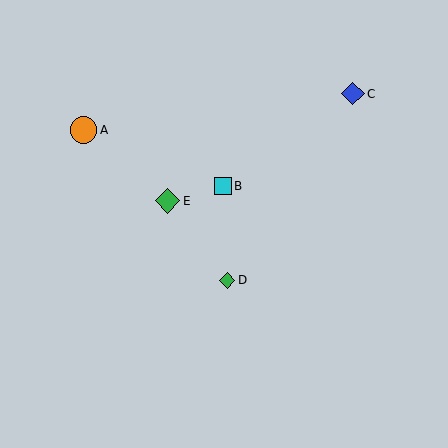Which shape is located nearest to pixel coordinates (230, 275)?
The green diamond (labeled D) at (227, 280) is nearest to that location.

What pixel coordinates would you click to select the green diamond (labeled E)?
Click at (167, 201) to select the green diamond E.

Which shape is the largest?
The orange circle (labeled A) is the largest.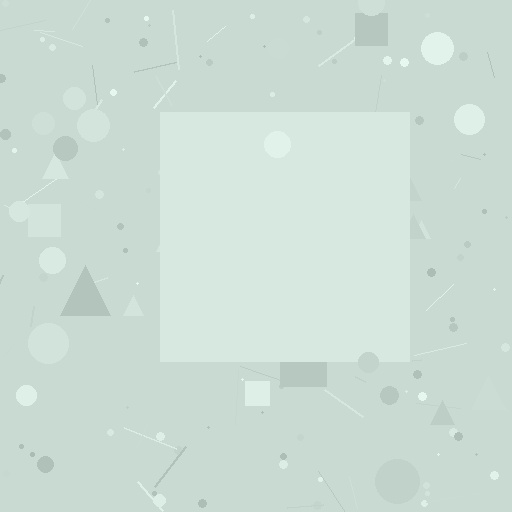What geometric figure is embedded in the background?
A square is embedded in the background.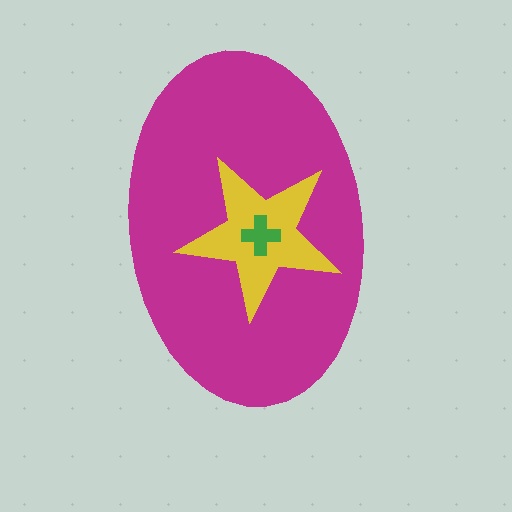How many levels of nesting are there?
3.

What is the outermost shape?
The magenta ellipse.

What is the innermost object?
The green cross.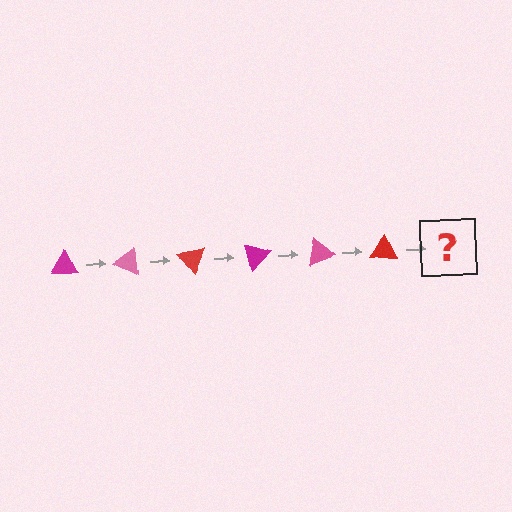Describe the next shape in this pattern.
It should be a magenta triangle, rotated 150 degrees from the start.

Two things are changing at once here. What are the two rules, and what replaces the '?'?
The two rules are that it rotates 25 degrees each step and the color cycles through magenta, pink, and red. The '?' should be a magenta triangle, rotated 150 degrees from the start.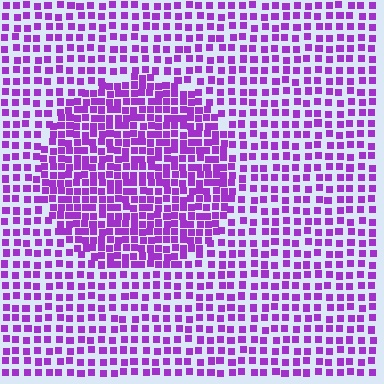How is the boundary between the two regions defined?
The boundary is defined by a change in element density (approximately 1.8x ratio). All elements are the same color, size, and shape.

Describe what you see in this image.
The image contains small purple elements arranged at two different densities. A circle-shaped region is visible where the elements are more densely packed than the surrounding area.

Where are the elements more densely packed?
The elements are more densely packed inside the circle boundary.